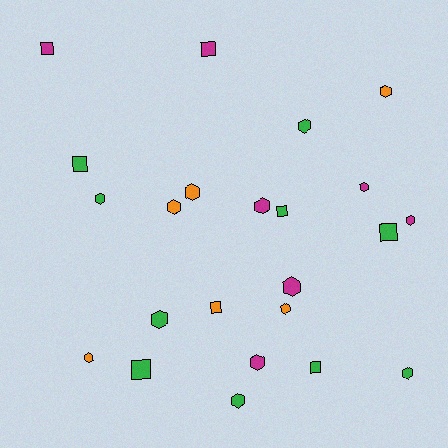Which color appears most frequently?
Green, with 10 objects.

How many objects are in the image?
There are 23 objects.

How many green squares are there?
There are 5 green squares.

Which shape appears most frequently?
Hexagon, with 15 objects.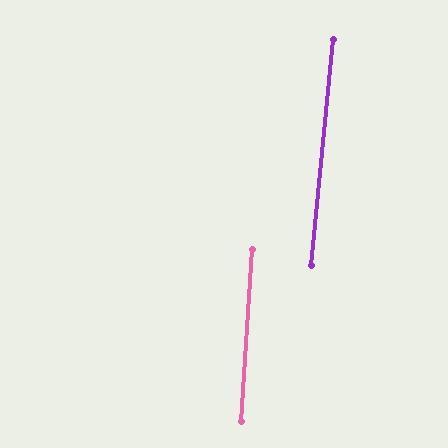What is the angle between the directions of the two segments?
Approximately 2 degrees.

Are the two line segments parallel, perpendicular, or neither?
Parallel — their directions differ by only 1.7°.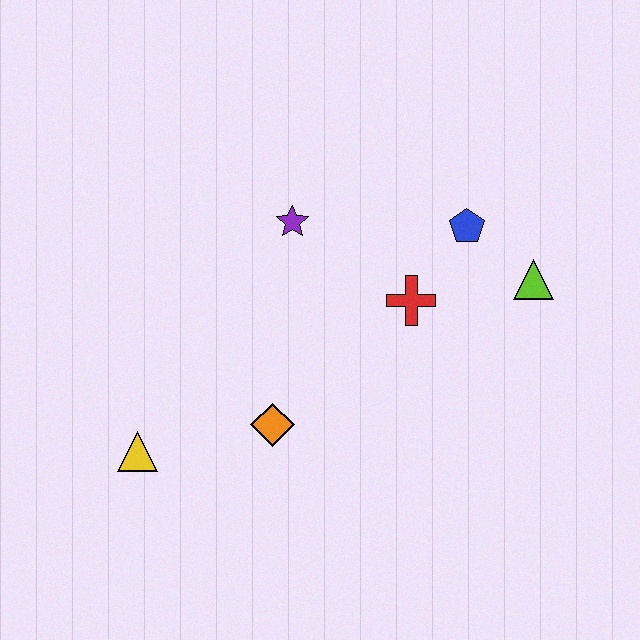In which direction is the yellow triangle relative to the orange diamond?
The yellow triangle is to the left of the orange diamond.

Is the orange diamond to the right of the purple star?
No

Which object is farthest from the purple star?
The yellow triangle is farthest from the purple star.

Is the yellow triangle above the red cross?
No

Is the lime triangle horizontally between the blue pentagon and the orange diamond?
No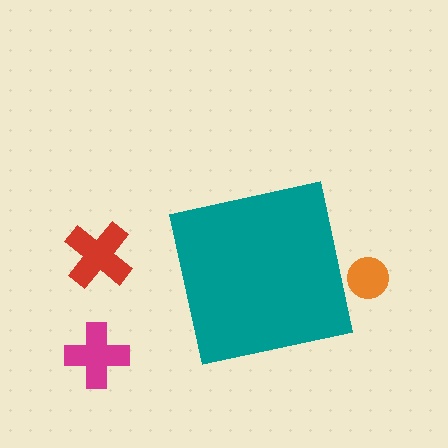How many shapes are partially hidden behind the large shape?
1 shape is partially hidden.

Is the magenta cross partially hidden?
No, the magenta cross is fully visible.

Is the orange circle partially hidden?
Yes, the orange circle is partially hidden behind the teal square.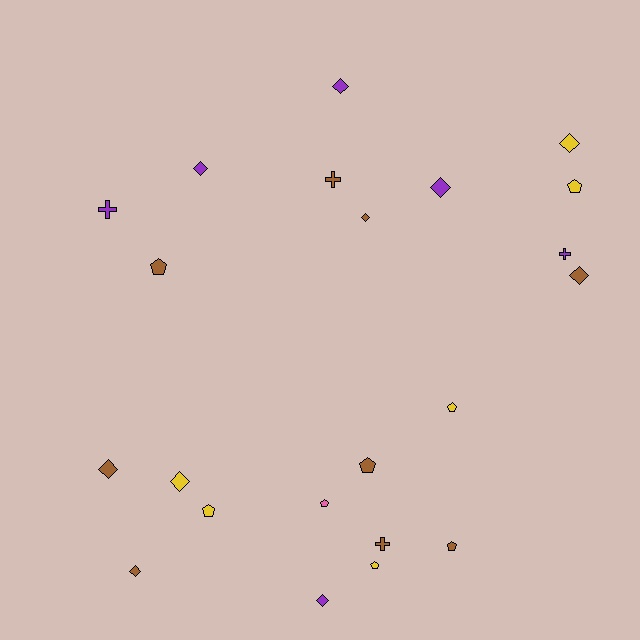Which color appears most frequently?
Brown, with 9 objects.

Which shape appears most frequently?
Diamond, with 10 objects.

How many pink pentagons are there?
There is 1 pink pentagon.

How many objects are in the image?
There are 22 objects.